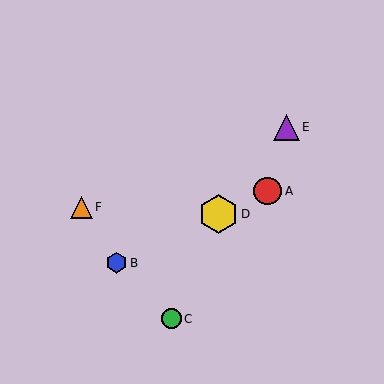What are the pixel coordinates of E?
Object E is at (286, 127).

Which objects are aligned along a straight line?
Objects A, B, D are aligned along a straight line.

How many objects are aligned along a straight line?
3 objects (A, B, D) are aligned along a straight line.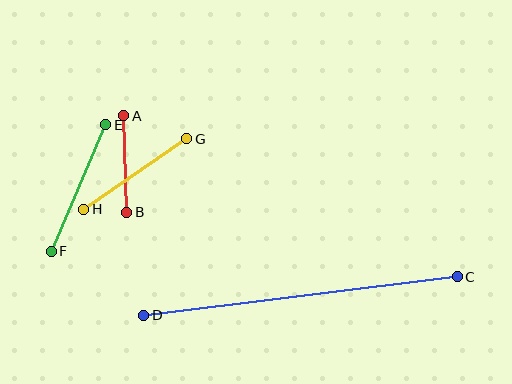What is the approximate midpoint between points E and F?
The midpoint is at approximately (78, 188) pixels.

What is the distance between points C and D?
The distance is approximately 316 pixels.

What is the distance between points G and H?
The distance is approximately 125 pixels.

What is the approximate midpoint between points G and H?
The midpoint is at approximately (135, 174) pixels.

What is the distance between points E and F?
The distance is approximately 138 pixels.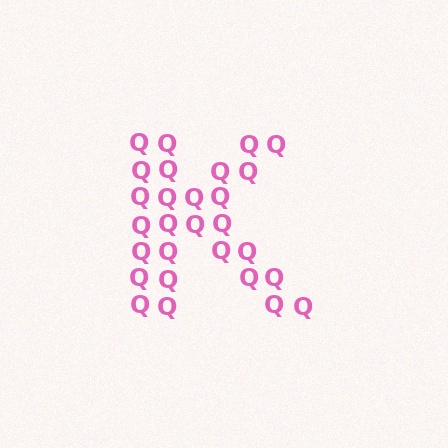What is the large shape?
The large shape is the letter K.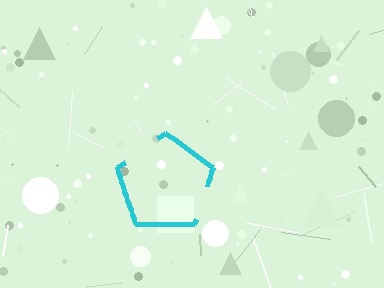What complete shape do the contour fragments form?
The contour fragments form a pentagon.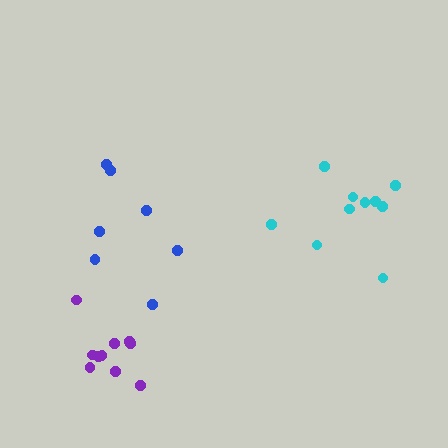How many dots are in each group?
Group 1: 10 dots, Group 2: 10 dots, Group 3: 7 dots (27 total).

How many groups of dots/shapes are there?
There are 3 groups.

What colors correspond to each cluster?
The clusters are colored: purple, cyan, blue.